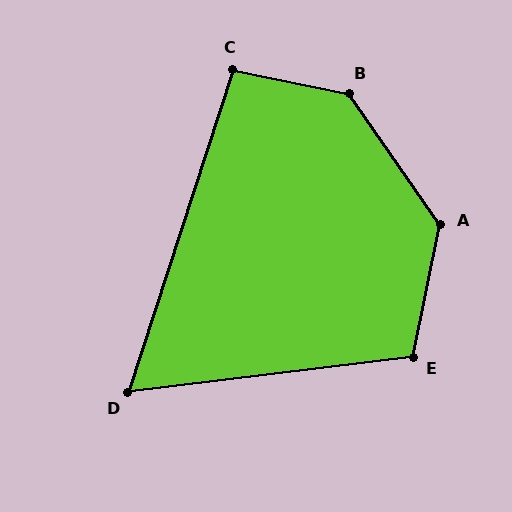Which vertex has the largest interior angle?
B, at approximately 136 degrees.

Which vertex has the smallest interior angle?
D, at approximately 65 degrees.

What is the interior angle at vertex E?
Approximately 109 degrees (obtuse).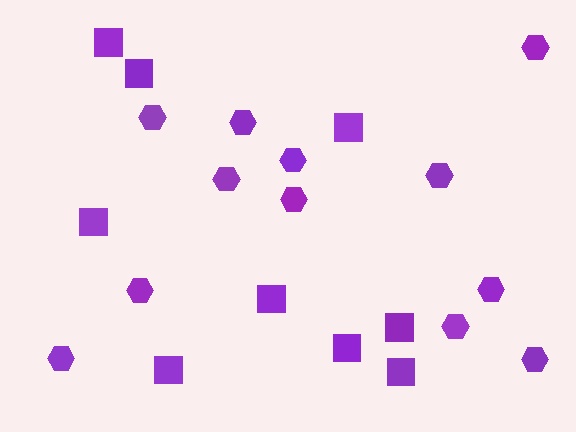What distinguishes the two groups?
There are 2 groups: one group of hexagons (12) and one group of squares (9).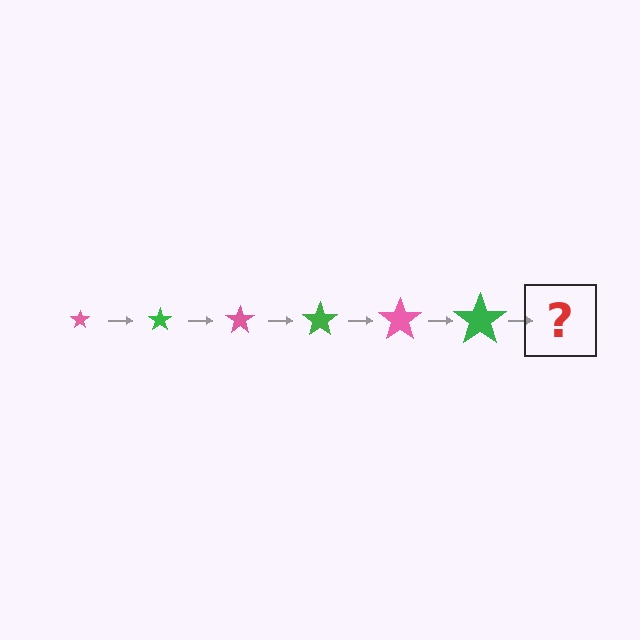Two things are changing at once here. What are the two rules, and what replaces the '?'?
The two rules are that the star grows larger each step and the color cycles through pink and green. The '?' should be a pink star, larger than the previous one.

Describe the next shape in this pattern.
It should be a pink star, larger than the previous one.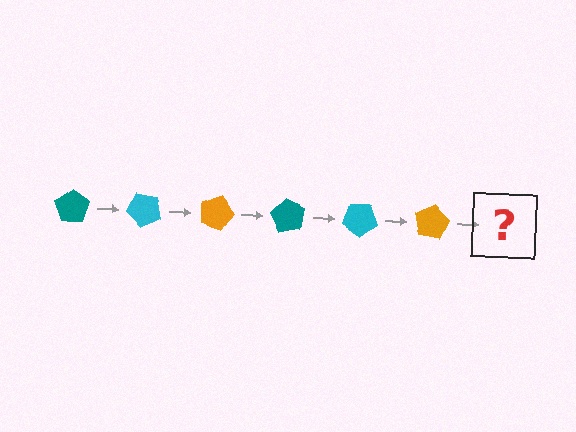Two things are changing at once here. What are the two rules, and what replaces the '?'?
The two rules are that it rotates 45 degrees each step and the color cycles through teal, cyan, and orange. The '?' should be a teal pentagon, rotated 270 degrees from the start.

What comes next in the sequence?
The next element should be a teal pentagon, rotated 270 degrees from the start.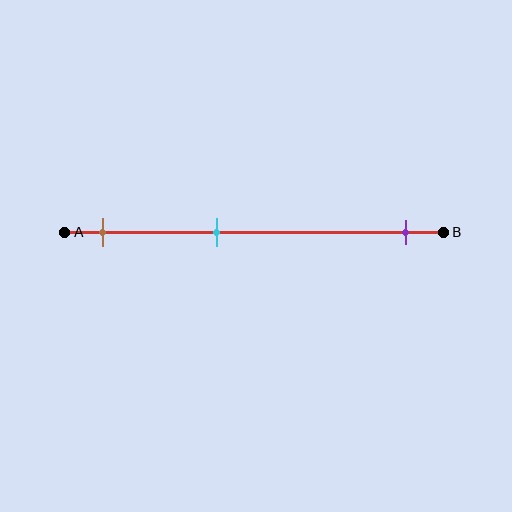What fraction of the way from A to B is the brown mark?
The brown mark is approximately 10% (0.1) of the way from A to B.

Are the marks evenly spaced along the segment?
No, the marks are not evenly spaced.